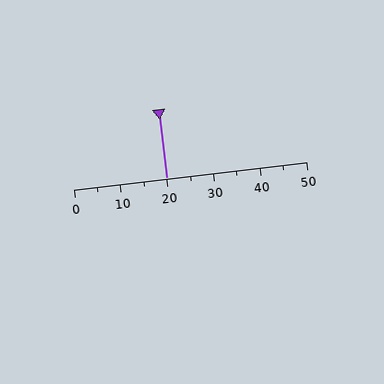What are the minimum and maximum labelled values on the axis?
The axis runs from 0 to 50.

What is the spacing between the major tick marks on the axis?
The major ticks are spaced 10 apart.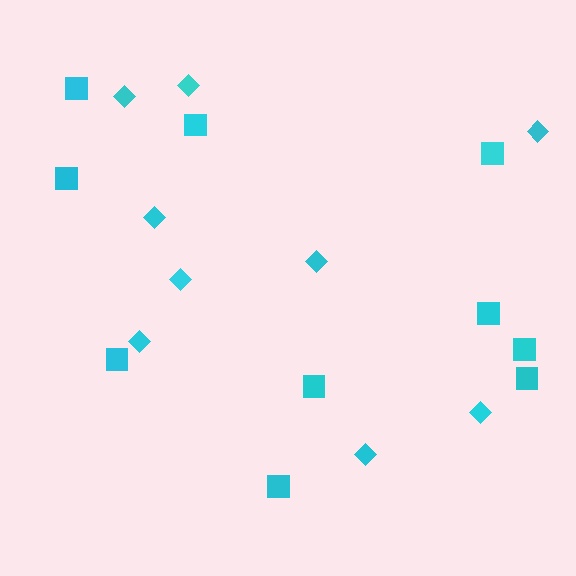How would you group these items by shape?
There are 2 groups: one group of diamonds (9) and one group of squares (10).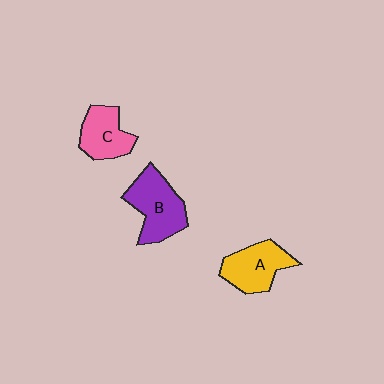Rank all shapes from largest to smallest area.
From largest to smallest: B (purple), A (yellow), C (pink).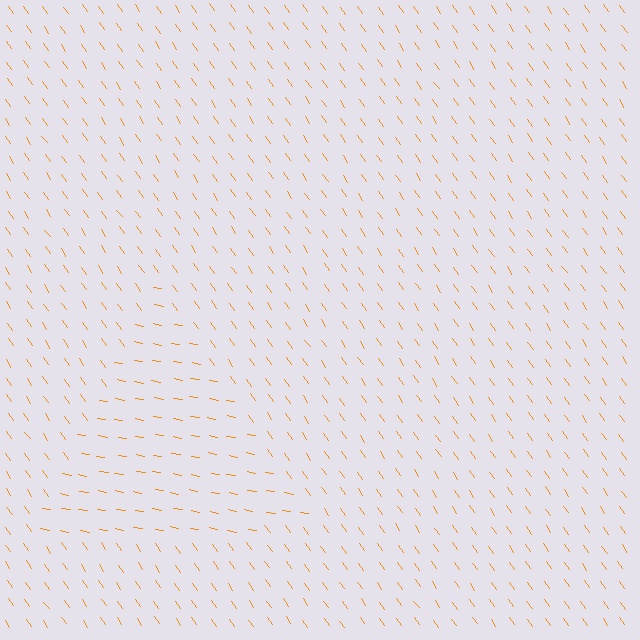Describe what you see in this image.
The image is filled with small orange line segments. A triangle region in the image has lines oriented differently from the surrounding lines, creating a visible texture boundary.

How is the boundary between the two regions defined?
The boundary is defined purely by a change in line orientation (approximately 45 degrees difference). All lines are the same color and thickness.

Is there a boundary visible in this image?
Yes, there is a texture boundary formed by a change in line orientation.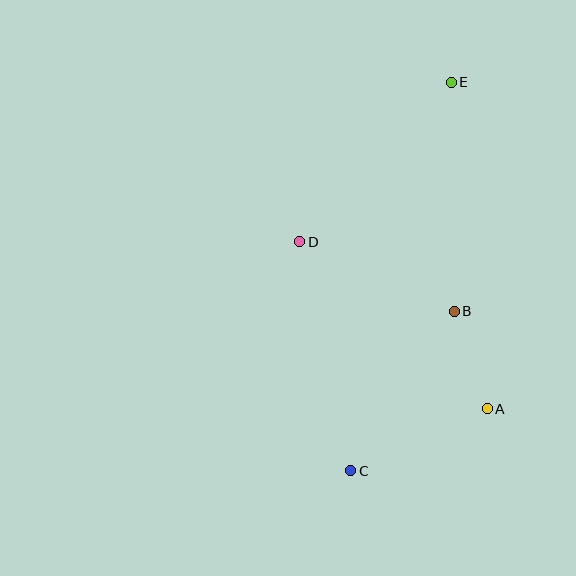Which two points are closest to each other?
Points A and B are closest to each other.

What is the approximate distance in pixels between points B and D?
The distance between B and D is approximately 169 pixels.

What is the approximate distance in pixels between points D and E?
The distance between D and E is approximately 220 pixels.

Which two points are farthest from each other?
Points C and E are farthest from each other.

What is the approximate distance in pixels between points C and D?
The distance between C and D is approximately 235 pixels.